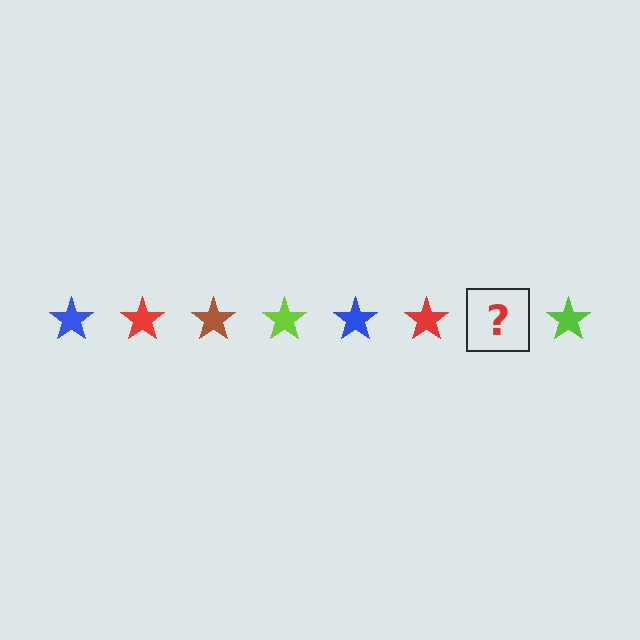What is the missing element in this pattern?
The missing element is a brown star.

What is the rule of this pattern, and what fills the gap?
The rule is that the pattern cycles through blue, red, brown, lime stars. The gap should be filled with a brown star.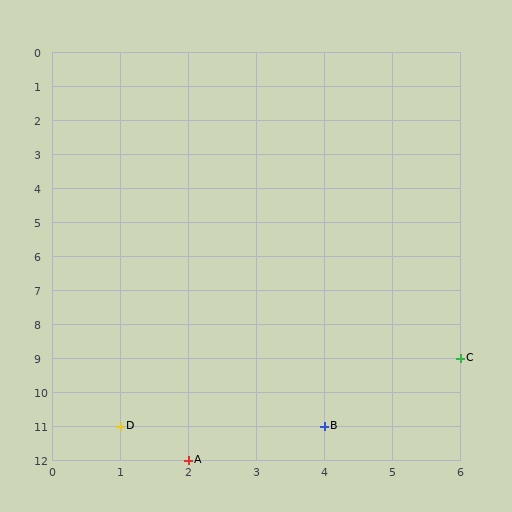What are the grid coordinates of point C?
Point C is at grid coordinates (6, 9).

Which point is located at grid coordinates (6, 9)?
Point C is at (6, 9).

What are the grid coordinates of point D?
Point D is at grid coordinates (1, 11).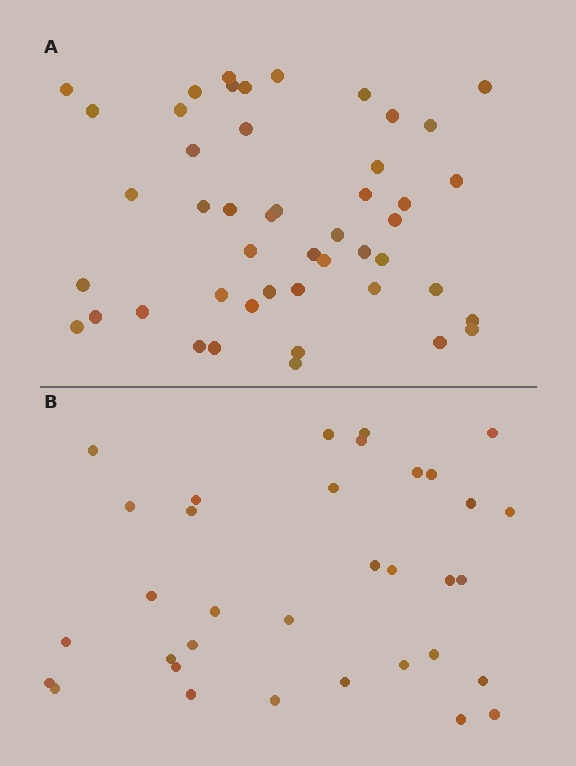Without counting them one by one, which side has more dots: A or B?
Region A (the top region) has more dots.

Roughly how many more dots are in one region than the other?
Region A has approximately 15 more dots than region B.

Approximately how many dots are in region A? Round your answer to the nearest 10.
About 50 dots. (The exact count is 47, which rounds to 50.)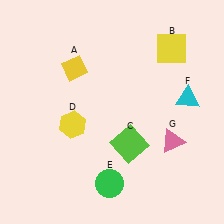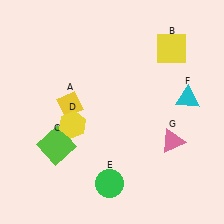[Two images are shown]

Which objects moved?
The objects that moved are: the yellow diamond (A), the lime square (C).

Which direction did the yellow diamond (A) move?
The yellow diamond (A) moved down.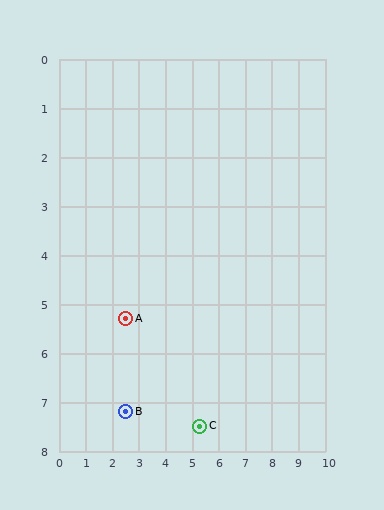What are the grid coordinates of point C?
Point C is at approximately (5.3, 7.5).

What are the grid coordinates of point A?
Point A is at approximately (2.5, 5.3).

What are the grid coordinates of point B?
Point B is at approximately (2.5, 7.2).